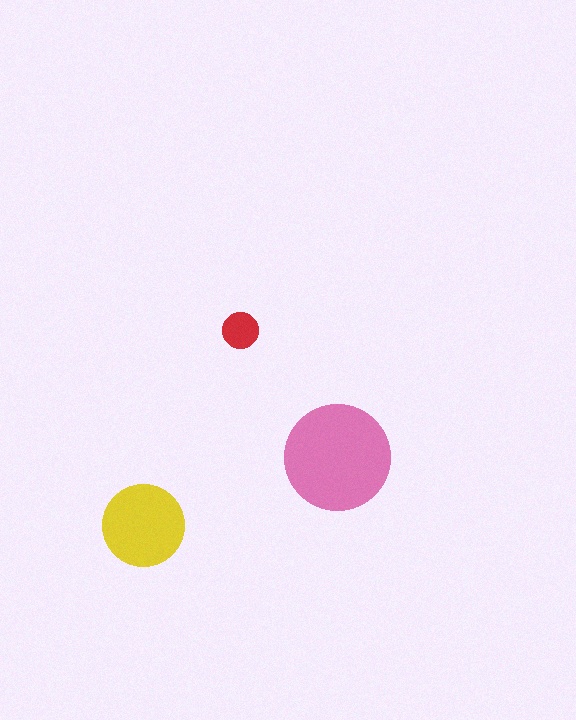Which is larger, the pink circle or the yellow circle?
The pink one.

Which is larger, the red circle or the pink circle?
The pink one.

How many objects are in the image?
There are 3 objects in the image.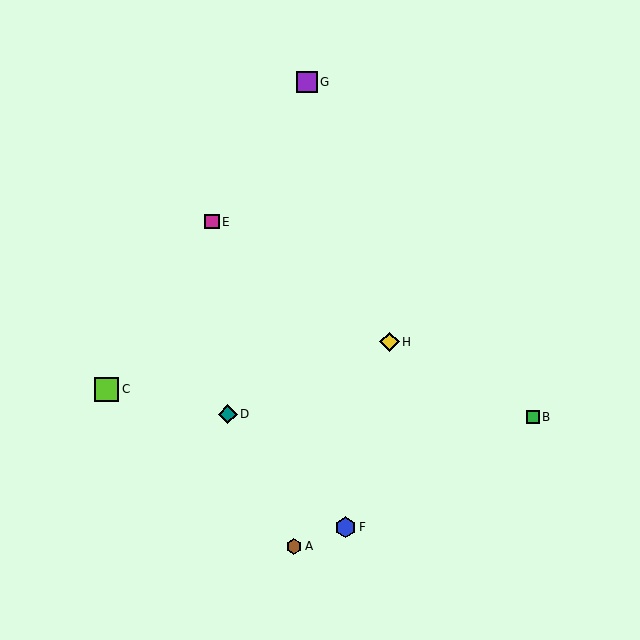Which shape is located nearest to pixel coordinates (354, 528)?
The blue hexagon (labeled F) at (346, 527) is nearest to that location.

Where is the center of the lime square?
The center of the lime square is at (107, 389).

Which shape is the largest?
The lime square (labeled C) is the largest.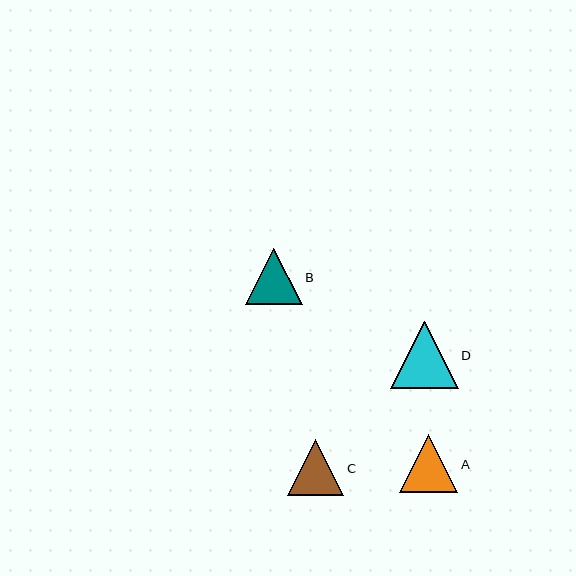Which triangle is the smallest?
Triangle C is the smallest with a size of approximately 56 pixels.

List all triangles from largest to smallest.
From largest to smallest: D, A, B, C.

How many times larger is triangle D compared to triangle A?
Triangle D is approximately 1.2 times the size of triangle A.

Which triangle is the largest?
Triangle D is the largest with a size of approximately 68 pixels.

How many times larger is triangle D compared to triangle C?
Triangle D is approximately 1.2 times the size of triangle C.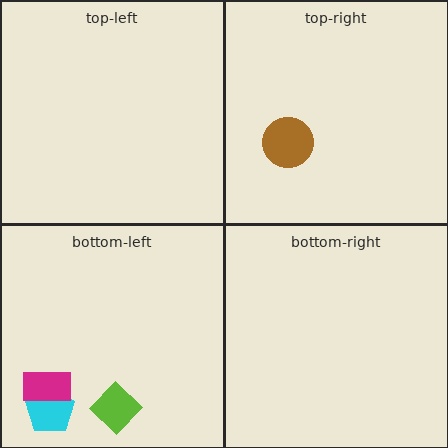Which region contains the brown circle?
The top-right region.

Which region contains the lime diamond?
The bottom-left region.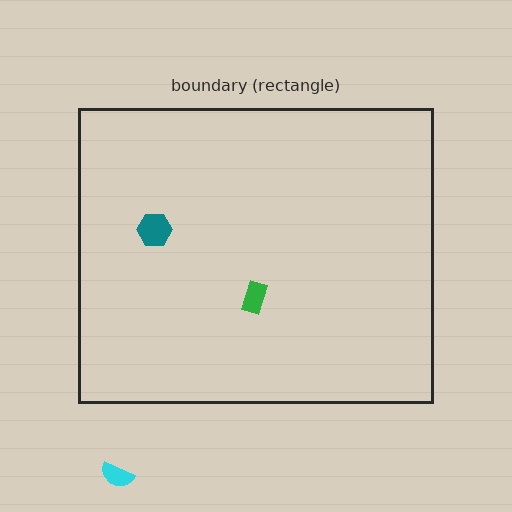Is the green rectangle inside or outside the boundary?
Inside.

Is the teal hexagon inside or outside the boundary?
Inside.